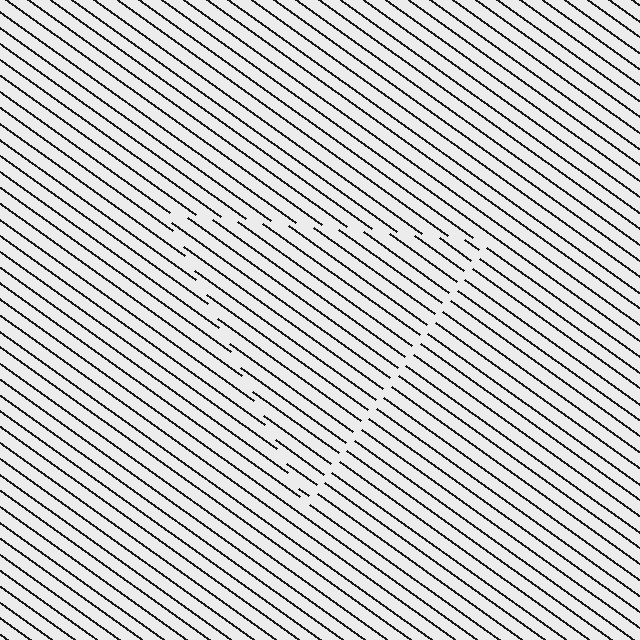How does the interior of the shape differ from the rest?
The interior of the shape contains the same grating, shifted by half a period — the contour is defined by the phase discontinuity where line-ends from the inner and outer gratings abut.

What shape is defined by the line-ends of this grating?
An illusory triangle. The interior of the shape contains the same grating, shifted by half a period — the contour is defined by the phase discontinuity where line-ends from the inner and outer gratings abut.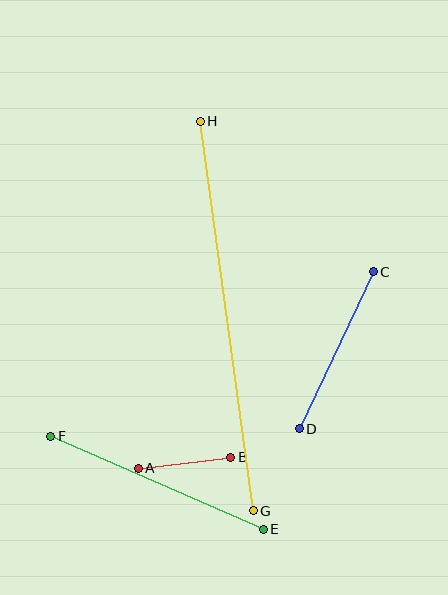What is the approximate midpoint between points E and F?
The midpoint is at approximately (157, 483) pixels.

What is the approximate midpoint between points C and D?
The midpoint is at approximately (336, 350) pixels.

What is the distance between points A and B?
The distance is approximately 93 pixels.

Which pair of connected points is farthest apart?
Points G and H are farthest apart.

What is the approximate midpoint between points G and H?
The midpoint is at approximately (227, 316) pixels.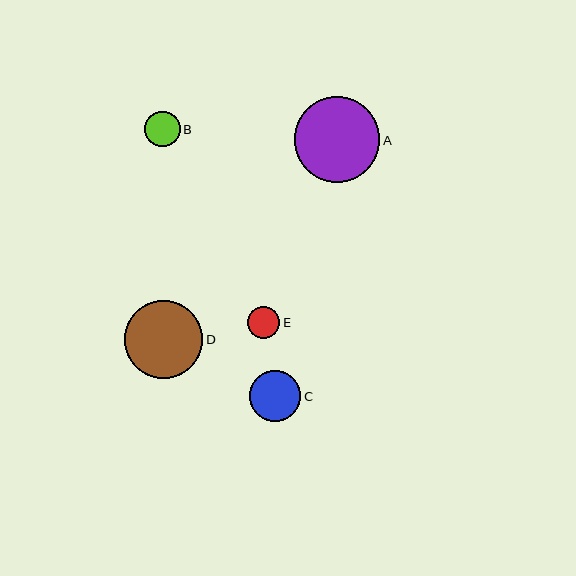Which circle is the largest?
Circle A is the largest with a size of approximately 85 pixels.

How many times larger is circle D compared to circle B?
Circle D is approximately 2.2 times the size of circle B.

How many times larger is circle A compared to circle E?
Circle A is approximately 2.7 times the size of circle E.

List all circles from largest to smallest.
From largest to smallest: A, D, C, B, E.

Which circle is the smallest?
Circle E is the smallest with a size of approximately 32 pixels.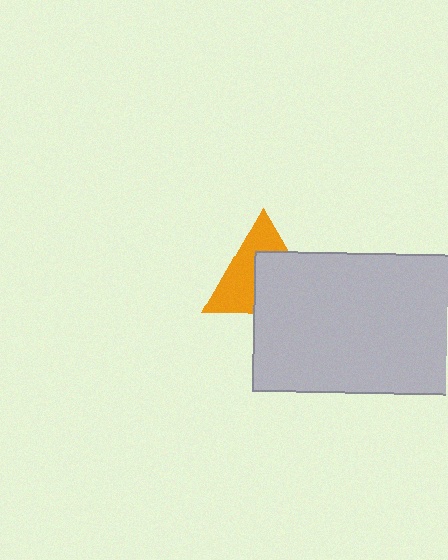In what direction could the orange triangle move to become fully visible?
The orange triangle could move toward the upper-left. That would shift it out from behind the light gray rectangle entirely.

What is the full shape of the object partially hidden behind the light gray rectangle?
The partially hidden object is an orange triangle.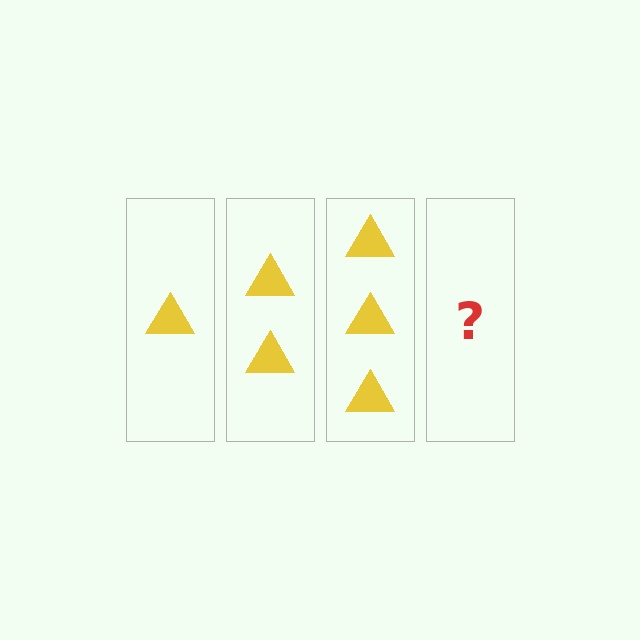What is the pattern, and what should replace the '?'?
The pattern is that each step adds one more triangle. The '?' should be 4 triangles.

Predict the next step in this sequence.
The next step is 4 triangles.